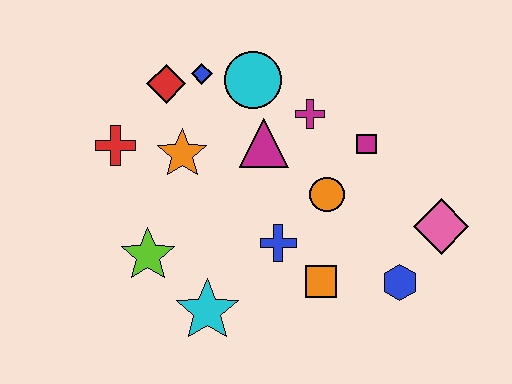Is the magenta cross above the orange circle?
Yes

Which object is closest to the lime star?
The cyan star is closest to the lime star.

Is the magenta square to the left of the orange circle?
No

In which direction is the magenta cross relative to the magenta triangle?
The magenta cross is to the right of the magenta triangle.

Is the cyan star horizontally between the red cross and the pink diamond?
Yes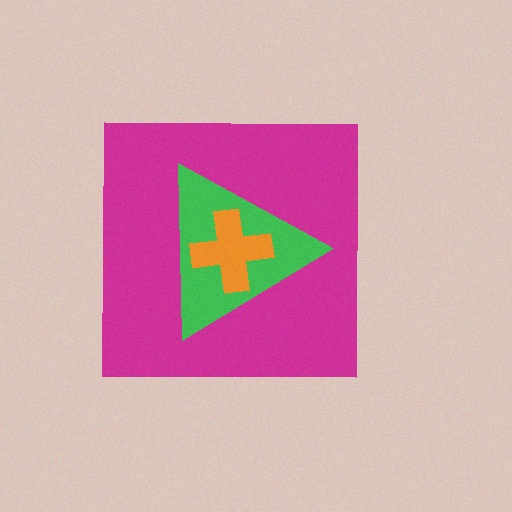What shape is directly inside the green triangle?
The orange cross.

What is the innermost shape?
The orange cross.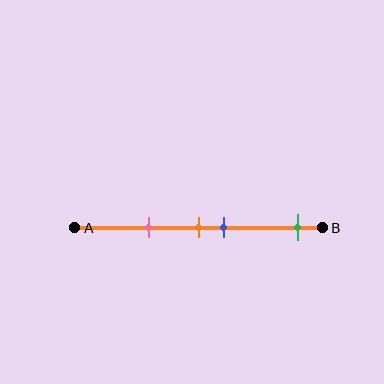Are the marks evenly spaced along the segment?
No, the marks are not evenly spaced.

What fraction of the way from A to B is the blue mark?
The blue mark is approximately 60% (0.6) of the way from A to B.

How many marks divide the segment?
There are 4 marks dividing the segment.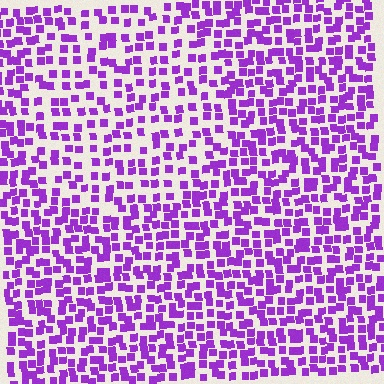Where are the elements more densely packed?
The elements are more densely packed outside the circle boundary.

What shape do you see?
I see a circle.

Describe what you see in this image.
The image contains small purple elements arranged at two different densities. A circle-shaped region is visible where the elements are less densely packed than the surrounding area.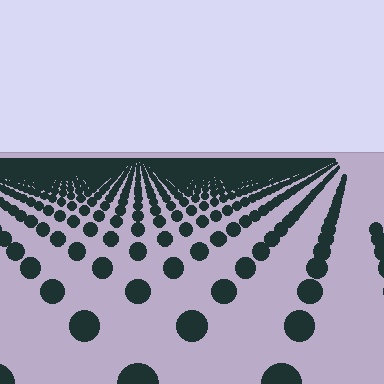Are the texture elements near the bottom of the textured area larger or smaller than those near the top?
Larger. Near the bottom, elements are closer to the viewer and appear at a bigger on-screen size.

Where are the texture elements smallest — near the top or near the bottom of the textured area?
Near the top.